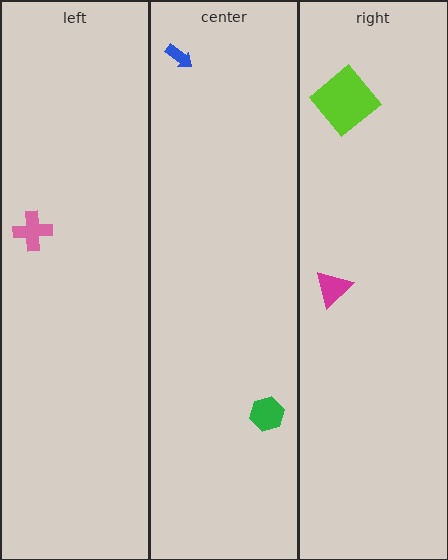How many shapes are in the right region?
2.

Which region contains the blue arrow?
The center region.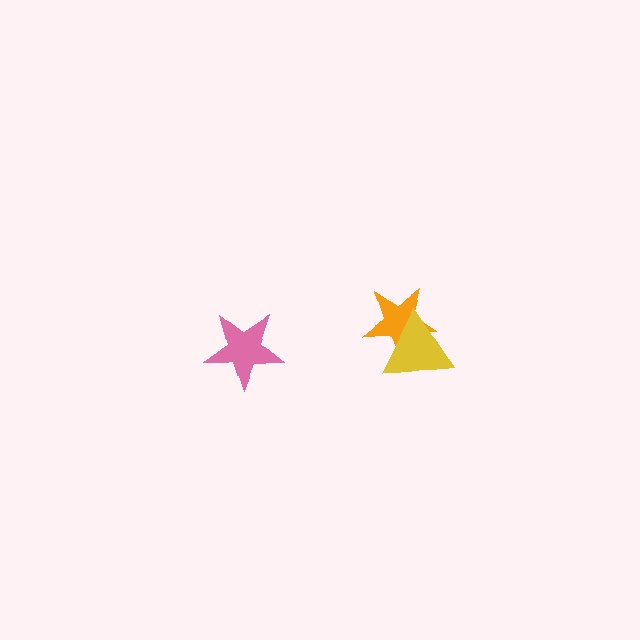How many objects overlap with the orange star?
1 object overlaps with the orange star.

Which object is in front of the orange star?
The yellow triangle is in front of the orange star.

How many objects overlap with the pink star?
0 objects overlap with the pink star.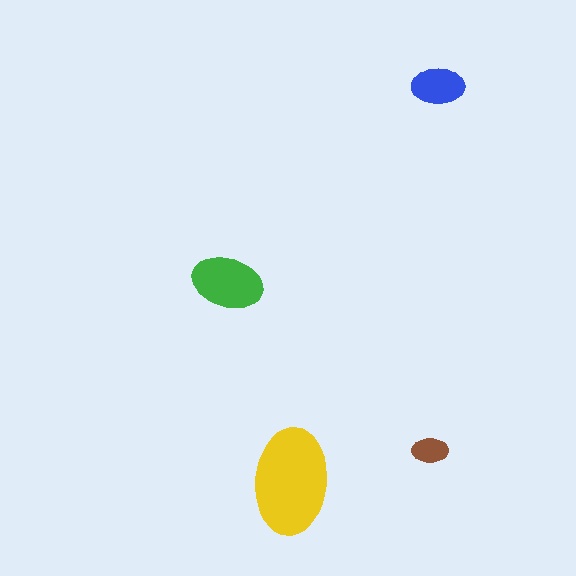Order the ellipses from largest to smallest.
the yellow one, the green one, the blue one, the brown one.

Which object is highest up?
The blue ellipse is topmost.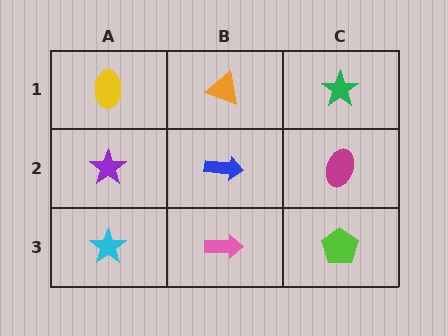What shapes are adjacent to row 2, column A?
A yellow ellipse (row 1, column A), a cyan star (row 3, column A), a blue arrow (row 2, column B).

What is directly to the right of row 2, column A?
A blue arrow.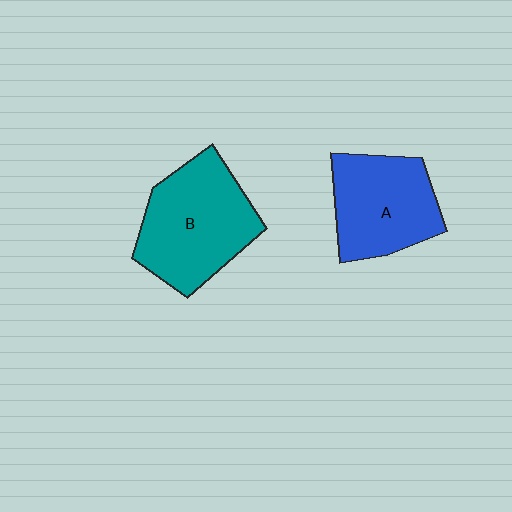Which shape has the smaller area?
Shape A (blue).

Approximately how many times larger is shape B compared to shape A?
Approximately 1.2 times.